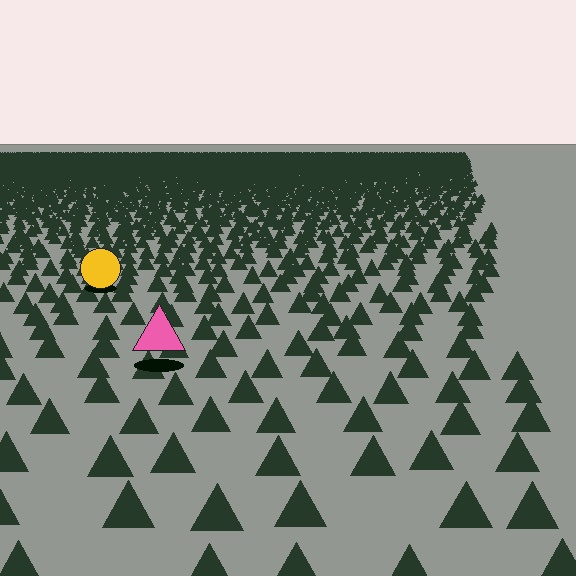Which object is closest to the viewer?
The pink triangle is closest. The texture marks near it are larger and more spread out.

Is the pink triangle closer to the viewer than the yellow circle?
Yes. The pink triangle is closer — you can tell from the texture gradient: the ground texture is coarser near it.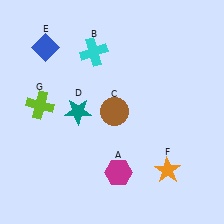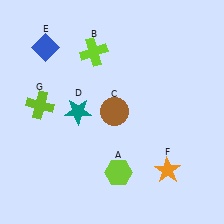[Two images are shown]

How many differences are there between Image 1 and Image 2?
There are 2 differences between the two images.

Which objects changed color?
A changed from magenta to lime. B changed from cyan to lime.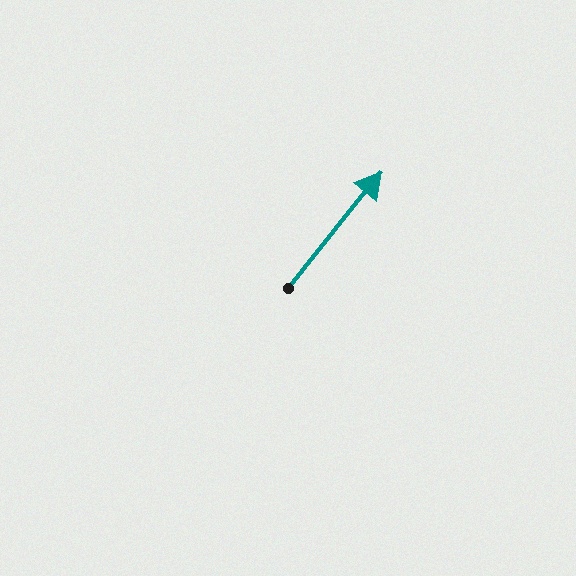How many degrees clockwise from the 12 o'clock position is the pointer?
Approximately 39 degrees.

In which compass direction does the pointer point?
Northeast.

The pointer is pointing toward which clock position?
Roughly 1 o'clock.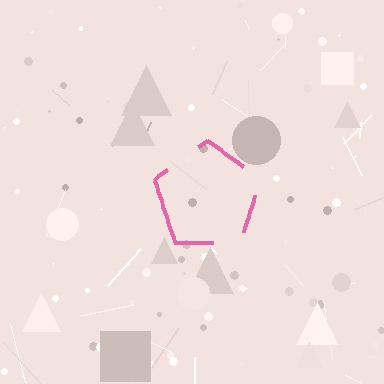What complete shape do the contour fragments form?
The contour fragments form a pentagon.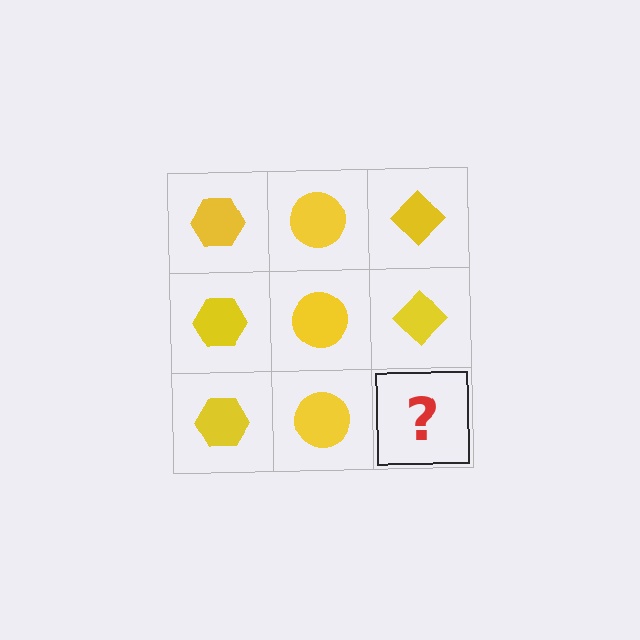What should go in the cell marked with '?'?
The missing cell should contain a yellow diamond.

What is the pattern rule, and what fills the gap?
The rule is that each column has a consistent shape. The gap should be filled with a yellow diamond.